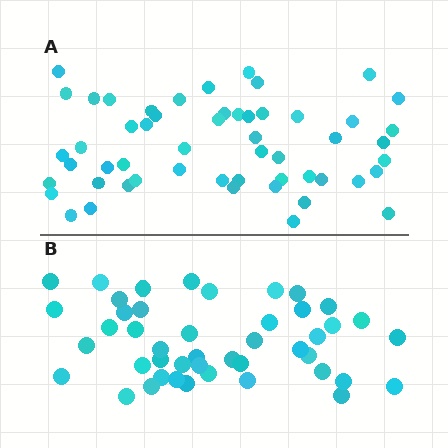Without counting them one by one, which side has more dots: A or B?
Region A (the top region) has more dots.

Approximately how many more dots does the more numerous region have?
Region A has roughly 8 or so more dots than region B.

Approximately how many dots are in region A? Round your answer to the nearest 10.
About 50 dots. (The exact count is 54, which rounds to 50.)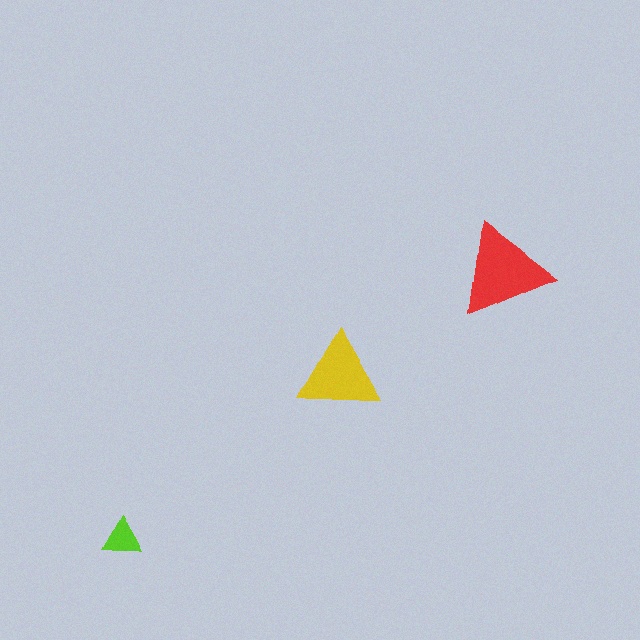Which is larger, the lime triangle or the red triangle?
The red one.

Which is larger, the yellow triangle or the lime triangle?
The yellow one.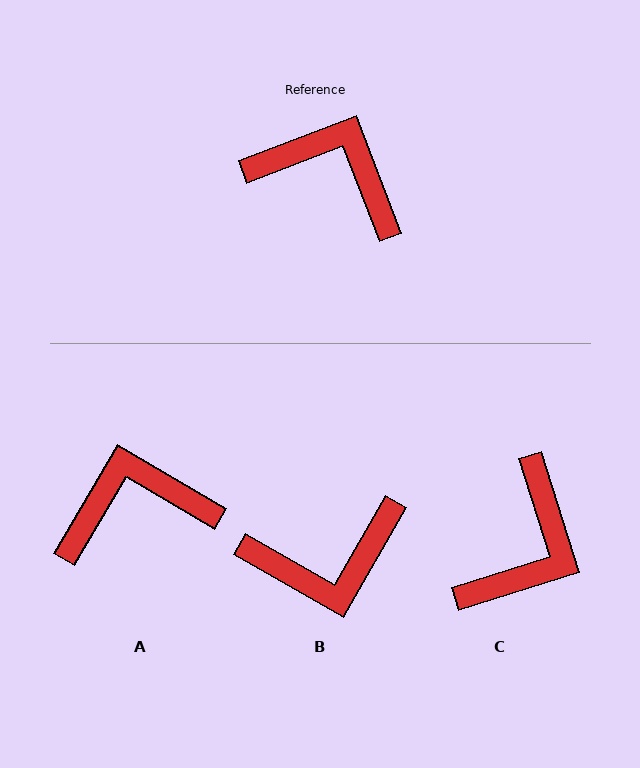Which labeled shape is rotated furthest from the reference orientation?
B, about 141 degrees away.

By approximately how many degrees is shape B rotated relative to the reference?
Approximately 141 degrees clockwise.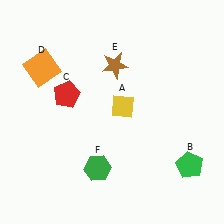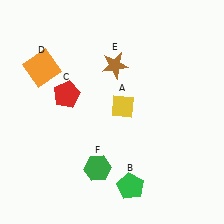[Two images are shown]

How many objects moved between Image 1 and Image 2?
1 object moved between the two images.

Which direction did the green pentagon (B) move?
The green pentagon (B) moved left.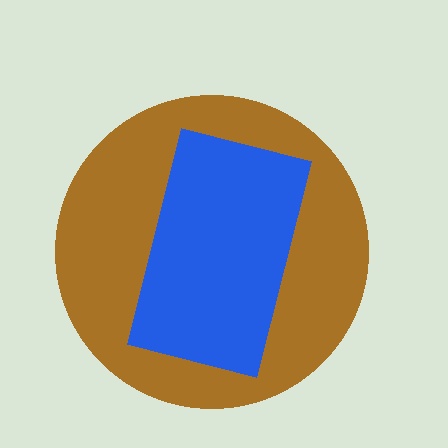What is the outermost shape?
The brown circle.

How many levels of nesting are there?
2.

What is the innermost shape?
The blue rectangle.